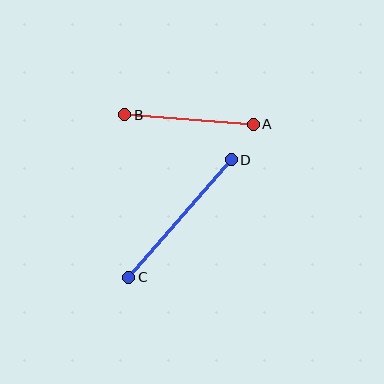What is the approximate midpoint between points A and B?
The midpoint is at approximately (189, 119) pixels.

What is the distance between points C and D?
The distance is approximately 156 pixels.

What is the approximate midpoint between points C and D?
The midpoint is at approximately (180, 219) pixels.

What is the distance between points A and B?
The distance is approximately 129 pixels.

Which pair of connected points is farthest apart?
Points C and D are farthest apart.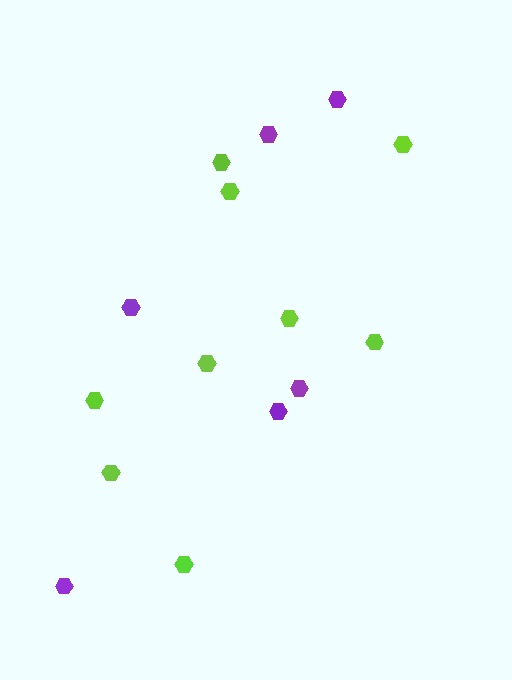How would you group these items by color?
There are 2 groups: one group of lime hexagons (9) and one group of purple hexagons (6).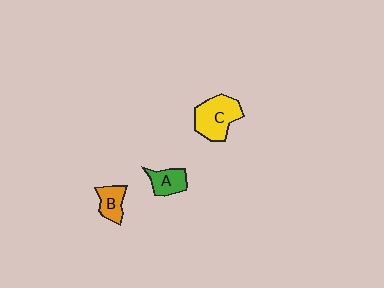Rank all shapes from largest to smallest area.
From largest to smallest: C (yellow), A (green), B (orange).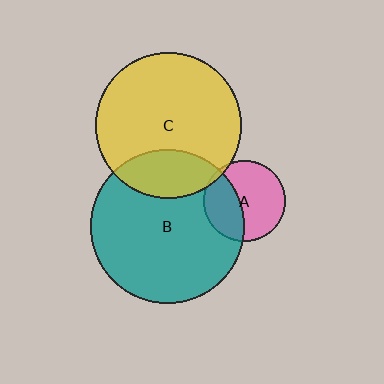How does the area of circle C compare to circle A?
Approximately 3.2 times.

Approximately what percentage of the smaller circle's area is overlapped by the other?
Approximately 40%.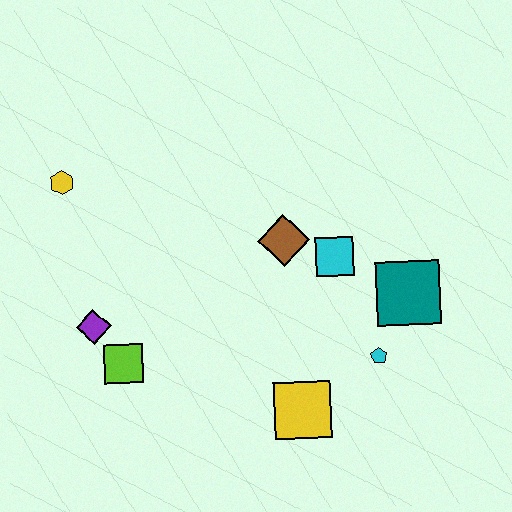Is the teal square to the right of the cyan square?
Yes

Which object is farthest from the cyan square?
The yellow hexagon is farthest from the cyan square.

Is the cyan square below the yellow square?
No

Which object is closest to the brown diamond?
The cyan square is closest to the brown diamond.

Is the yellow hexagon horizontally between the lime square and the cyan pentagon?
No